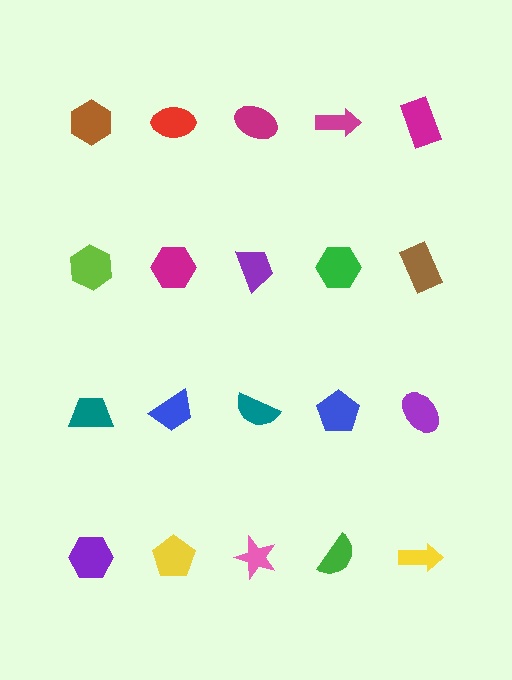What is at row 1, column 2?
A red ellipse.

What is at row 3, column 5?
A purple ellipse.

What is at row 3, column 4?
A blue pentagon.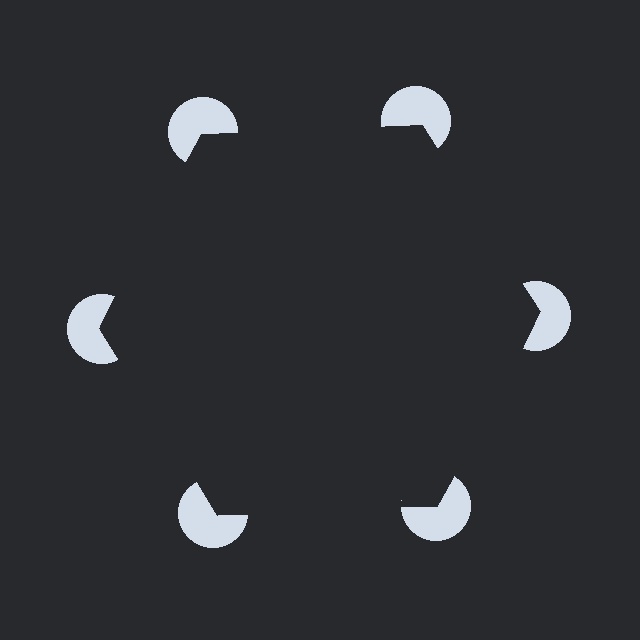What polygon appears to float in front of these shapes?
An illusory hexagon — its edges are inferred from the aligned wedge cuts in the pac-man discs, not physically drawn.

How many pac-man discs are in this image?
There are 6 — one at each vertex of the illusory hexagon.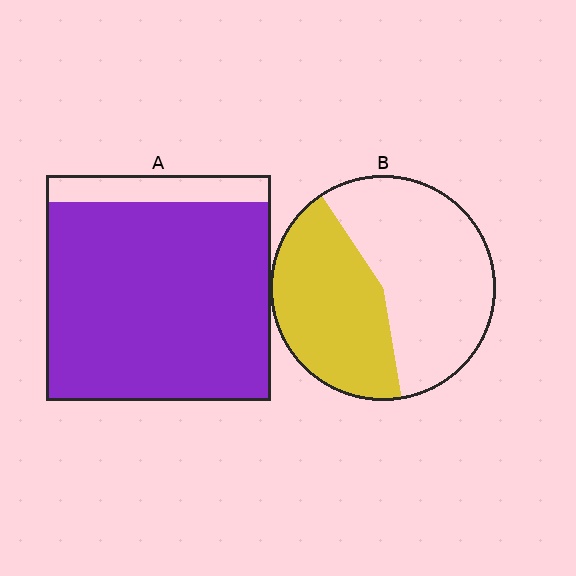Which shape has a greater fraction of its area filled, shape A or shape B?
Shape A.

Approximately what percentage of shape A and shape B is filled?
A is approximately 90% and B is approximately 45%.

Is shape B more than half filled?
No.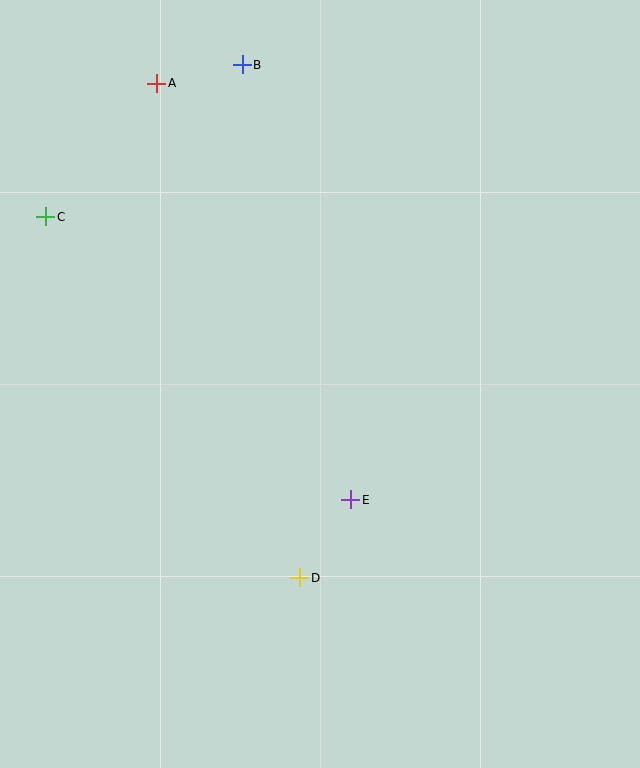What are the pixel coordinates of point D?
Point D is at (300, 578).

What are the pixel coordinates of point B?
Point B is at (242, 65).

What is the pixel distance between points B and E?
The distance between B and E is 448 pixels.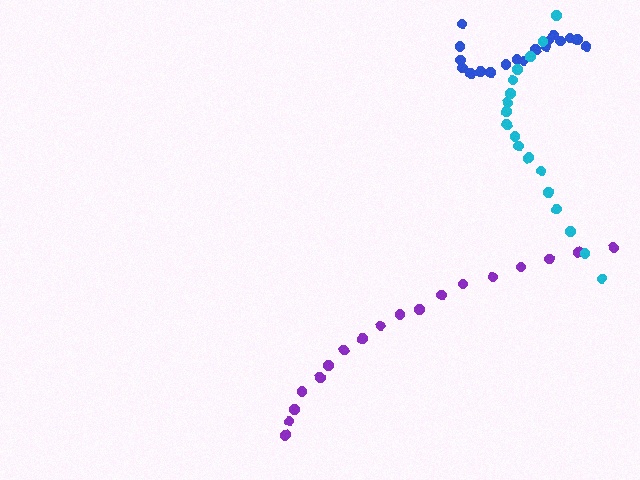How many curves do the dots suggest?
There are 3 distinct paths.